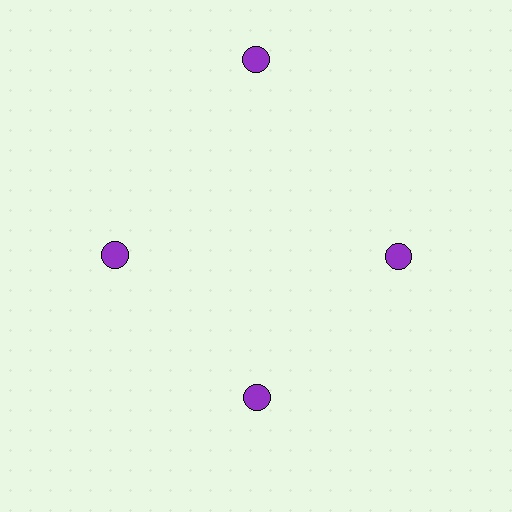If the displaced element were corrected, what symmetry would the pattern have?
It would have 4-fold rotational symmetry — the pattern would map onto itself every 90 degrees.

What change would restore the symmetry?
The symmetry would be restored by moving it inward, back onto the ring so that all 4 circles sit at equal angles and equal distance from the center.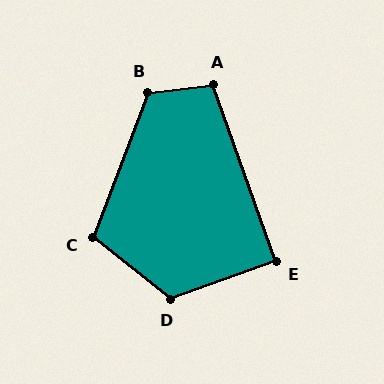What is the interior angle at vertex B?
Approximately 117 degrees (obtuse).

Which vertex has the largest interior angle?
D, at approximately 122 degrees.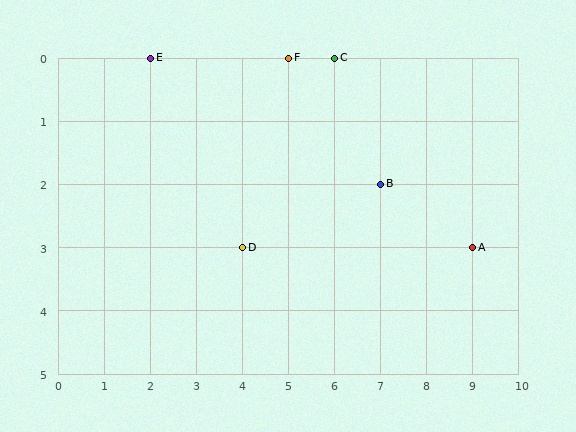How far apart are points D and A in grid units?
Points D and A are 5 columns apart.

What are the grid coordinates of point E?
Point E is at grid coordinates (2, 0).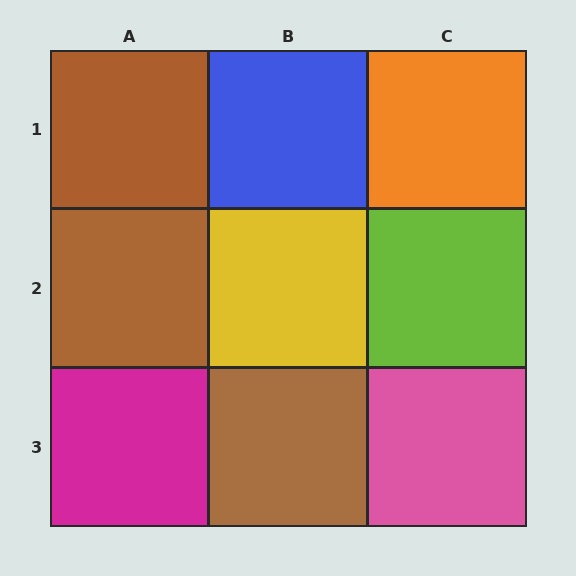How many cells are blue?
1 cell is blue.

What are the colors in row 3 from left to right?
Magenta, brown, pink.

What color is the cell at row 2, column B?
Yellow.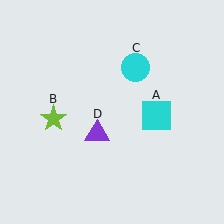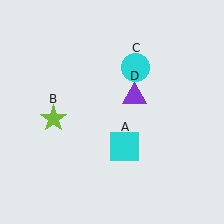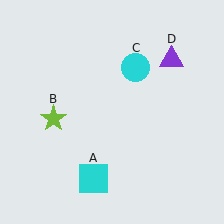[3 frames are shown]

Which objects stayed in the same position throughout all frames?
Lime star (object B) and cyan circle (object C) remained stationary.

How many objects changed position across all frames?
2 objects changed position: cyan square (object A), purple triangle (object D).